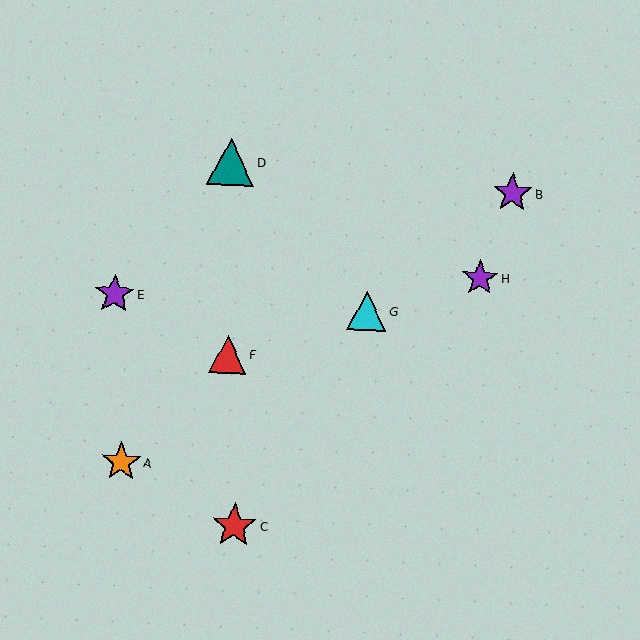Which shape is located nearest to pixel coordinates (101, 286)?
The purple star (labeled E) at (115, 294) is nearest to that location.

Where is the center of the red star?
The center of the red star is at (234, 526).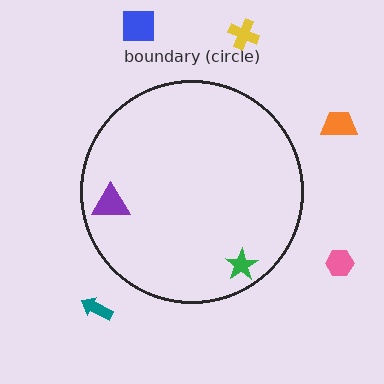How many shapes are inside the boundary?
2 inside, 5 outside.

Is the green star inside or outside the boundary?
Inside.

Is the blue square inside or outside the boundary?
Outside.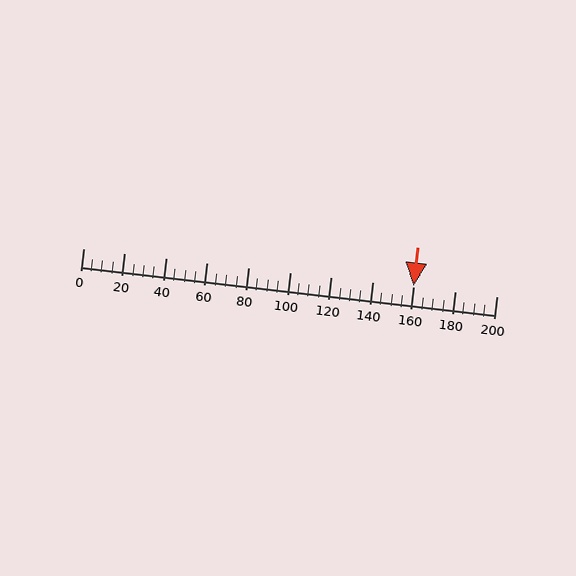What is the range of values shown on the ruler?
The ruler shows values from 0 to 200.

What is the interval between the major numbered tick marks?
The major tick marks are spaced 20 units apart.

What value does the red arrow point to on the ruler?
The red arrow points to approximately 160.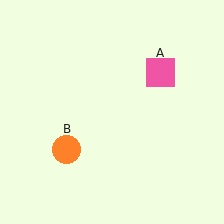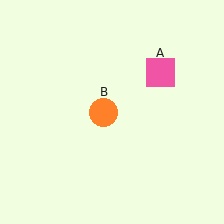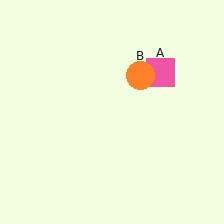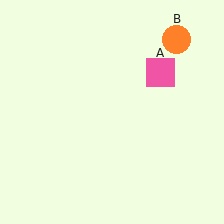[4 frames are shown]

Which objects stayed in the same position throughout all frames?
Pink square (object A) remained stationary.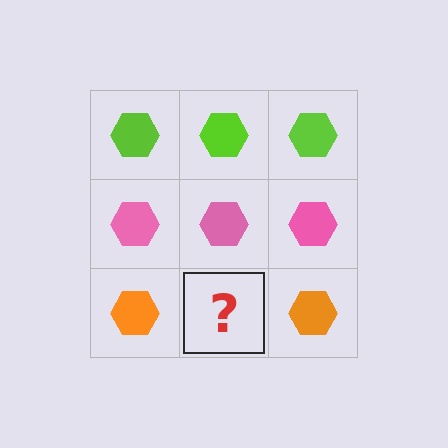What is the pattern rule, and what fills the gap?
The rule is that each row has a consistent color. The gap should be filled with an orange hexagon.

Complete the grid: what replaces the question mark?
The question mark should be replaced with an orange hexagon.